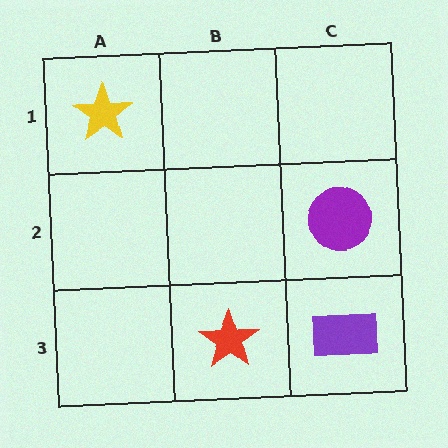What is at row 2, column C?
A purple circle.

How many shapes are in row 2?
1 shape.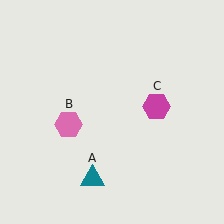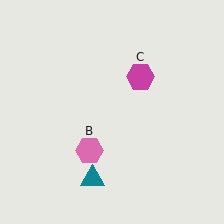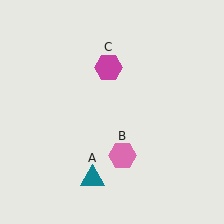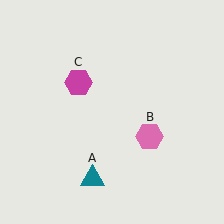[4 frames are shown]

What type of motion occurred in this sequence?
The pink hexagon (object B), magenta hexagon (object C) rotated counterclockwise around the center of the scene.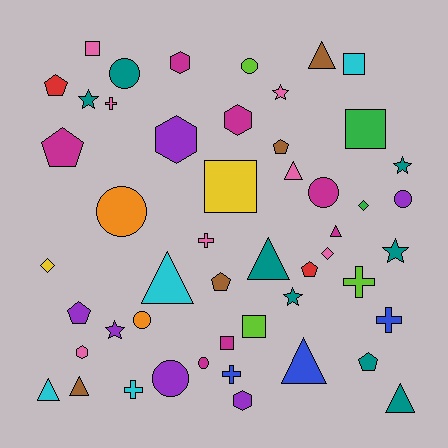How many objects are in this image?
There are 50 objects.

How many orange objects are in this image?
There are 2 orange objects.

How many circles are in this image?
There are 8 circles.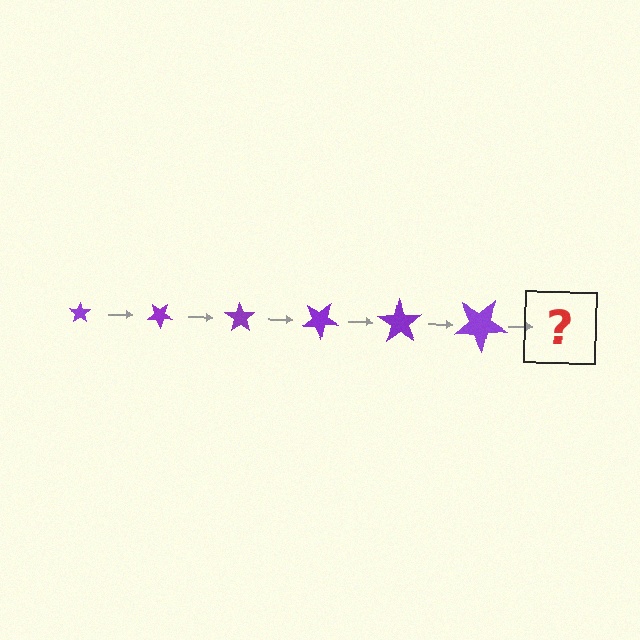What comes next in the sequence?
The next element should be a star, larger than the previous one and rotated 210 degrees from the start.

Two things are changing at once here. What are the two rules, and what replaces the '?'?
The two rules are that the star grows larger each step and it rotates 35 degrees each step. The '?' should be a star, larger than the previous one and rotated 210 degrees from the start.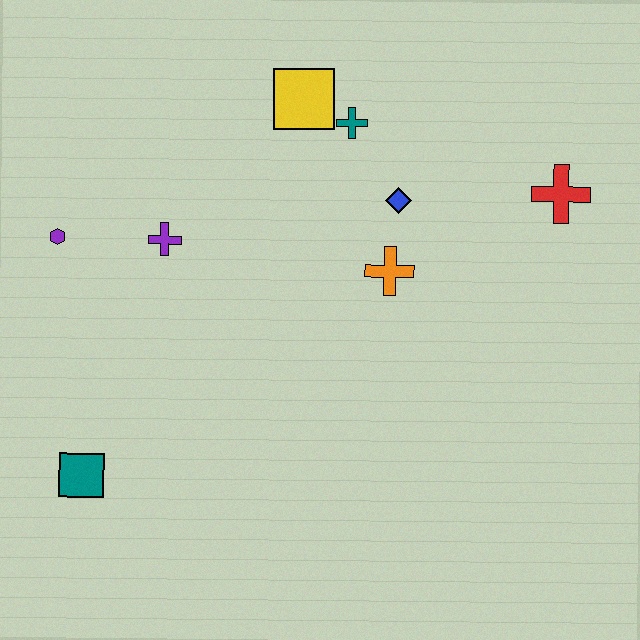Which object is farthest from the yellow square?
The teal square is farthest from the yellow square.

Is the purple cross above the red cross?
No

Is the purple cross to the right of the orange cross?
No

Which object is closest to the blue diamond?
The orange cross is closest to the blue diamond.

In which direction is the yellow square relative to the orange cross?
The yellow square is above the orange cross.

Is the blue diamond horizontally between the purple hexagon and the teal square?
No